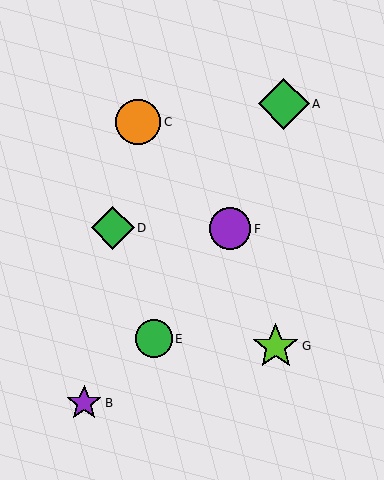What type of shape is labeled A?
Shape A is a green diamond.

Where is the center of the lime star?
The center of the lime star is at (276, 346).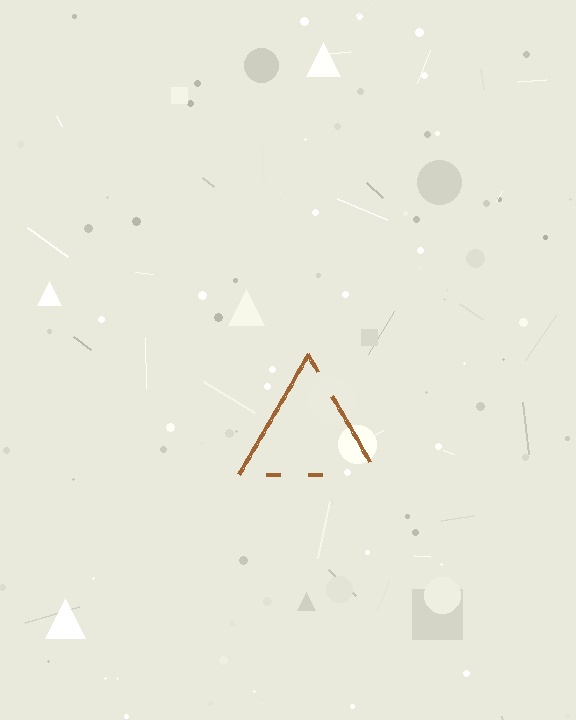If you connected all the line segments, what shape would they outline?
They would outline a triangle.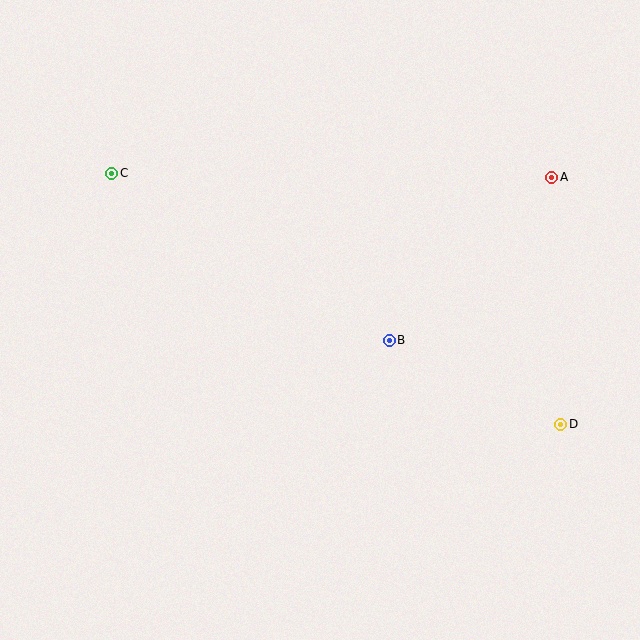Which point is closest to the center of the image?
Point B at (389, 340) is closest to the center.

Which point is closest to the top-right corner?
Point A is closest to the top-right corner.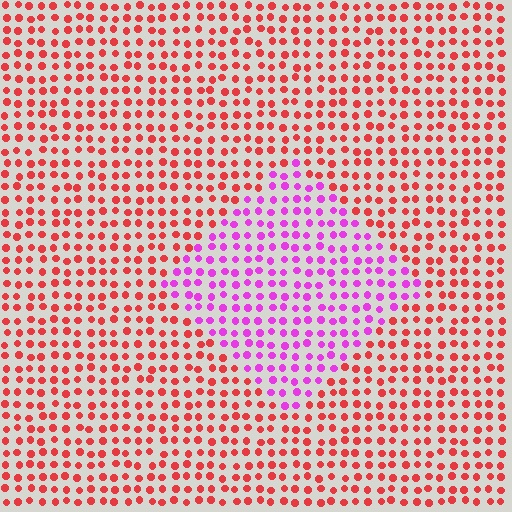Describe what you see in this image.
The image is filled with small red elements in a uniform arrangement. A diamond-shaped region is visible where the elements are tinted to a slightly different hue, forming a subtle color boundary.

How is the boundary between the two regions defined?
The boundary is defined purely by a slight shift in hue (about 57 degrees). Spacing, size, and orientation are identical on both sides.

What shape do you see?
I see a diamond.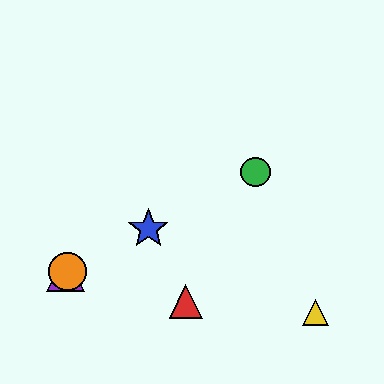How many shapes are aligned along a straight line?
4 shapes (the blue star, the green circle, the purple triangle, the orange circle) are aligned along a straight line.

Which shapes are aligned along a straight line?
The blue star, the green circle, the purple triangle, the orange circle are aligned along a straight line.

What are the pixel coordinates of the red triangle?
The red triangle is at (186, 302).